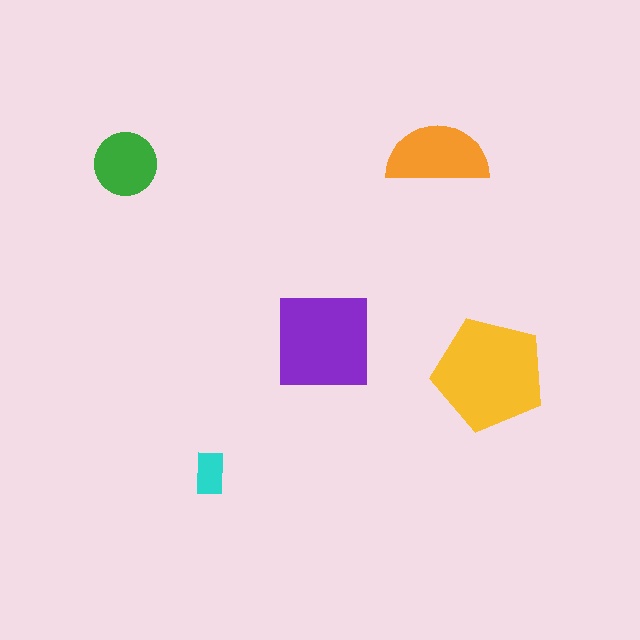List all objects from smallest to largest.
The cyan rectangle, the green circle, the orange semicircle, the purple square, the yellow pentagon.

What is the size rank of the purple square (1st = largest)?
2nd.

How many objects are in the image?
There are 5 objects in the image.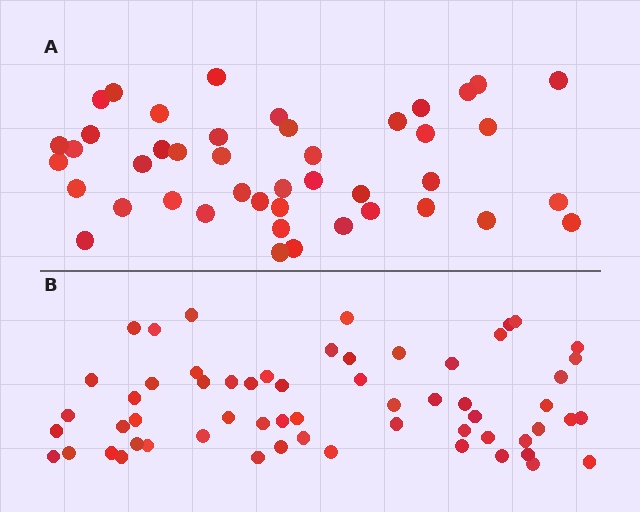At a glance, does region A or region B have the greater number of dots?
Region B (the bottom region) has more dots.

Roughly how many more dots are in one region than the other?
Region B has approximately 15 more dots than region A.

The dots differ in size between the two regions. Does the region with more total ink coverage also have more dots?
No. Region A has more total ink coverage because its dots are larger, but region B actually contains more individual dots. Total area can be misleading — the number of items is what matters here.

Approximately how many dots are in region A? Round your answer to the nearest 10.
About 40 dots. (The exact count is 44, which rounds to 40.)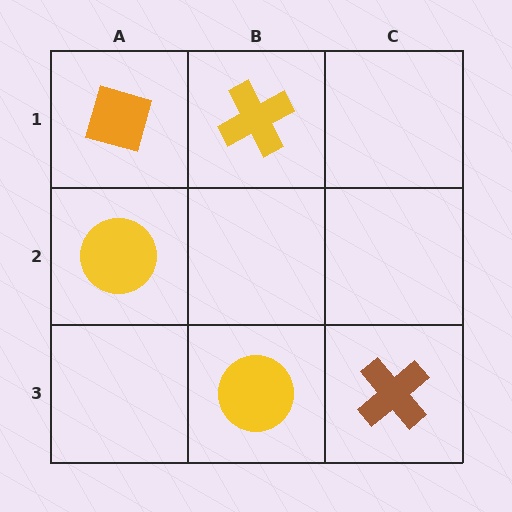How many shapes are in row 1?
2 shapes.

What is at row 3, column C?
A brown cross.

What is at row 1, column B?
A yellow cross.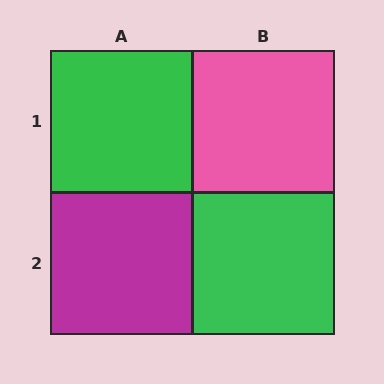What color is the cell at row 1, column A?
Green.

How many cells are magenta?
1 cell is magenta.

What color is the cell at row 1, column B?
Pink.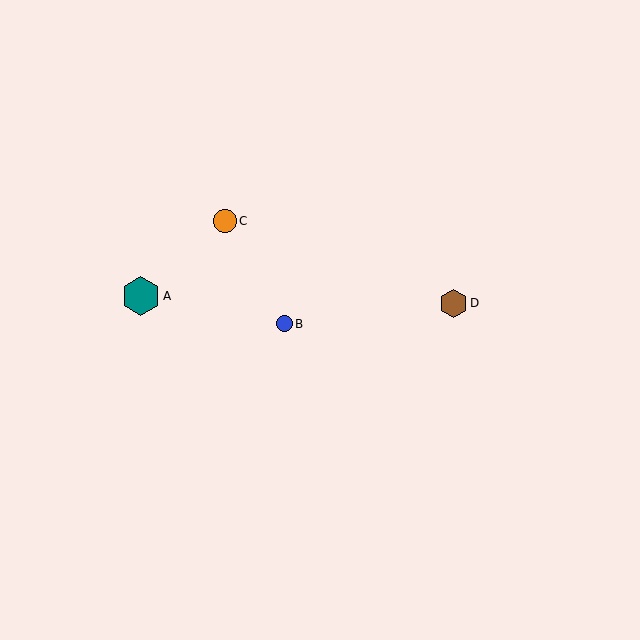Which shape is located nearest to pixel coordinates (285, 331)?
The blue circle (labeled B) at (284, 324) is nearest to that location.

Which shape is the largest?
The teal hexagon (labeled A) is the largest.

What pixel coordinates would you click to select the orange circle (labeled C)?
Click at (225, 221) to select the orange circle C.